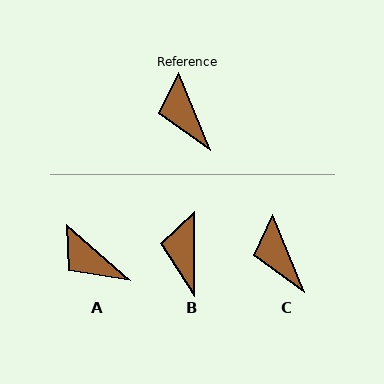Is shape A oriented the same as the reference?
No, it is off by about 27 degrees.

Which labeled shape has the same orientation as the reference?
C.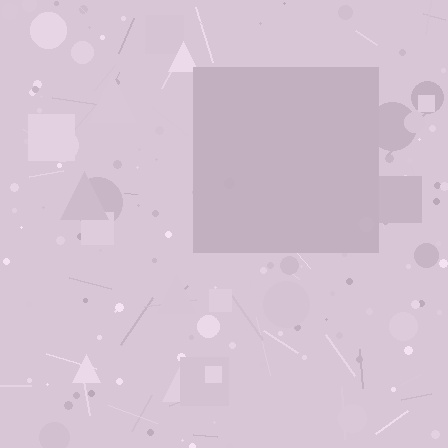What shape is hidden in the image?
A square is hidden in the image.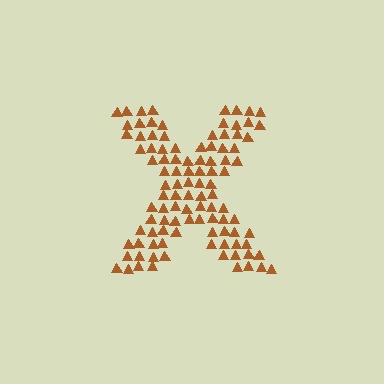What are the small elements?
The small elements are triangles.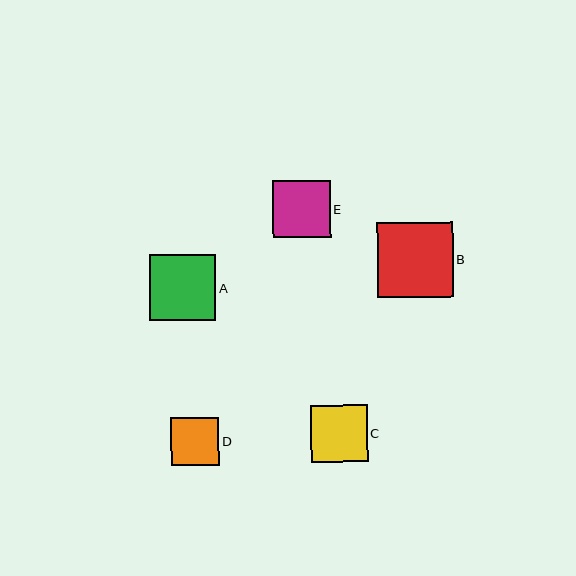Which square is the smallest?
Square D is the smallest with a size of approximately 48 pixels.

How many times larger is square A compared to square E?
Square A is approximately 1.1 times the size of square E.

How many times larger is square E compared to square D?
Square E is approximately 1.2 times the size of square D.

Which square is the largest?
Square B is the largest with a size of approximately 76 pixels.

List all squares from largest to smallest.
From largest to smallest: B, A, E, C, D.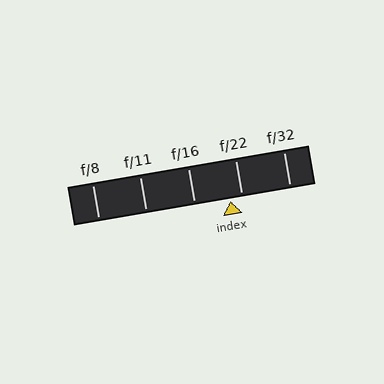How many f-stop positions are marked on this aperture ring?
There are 5 f-stop positions marked.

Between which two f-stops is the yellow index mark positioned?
The index mark is between f/16 and f/22.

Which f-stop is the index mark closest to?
The index mark is closest to f/22.